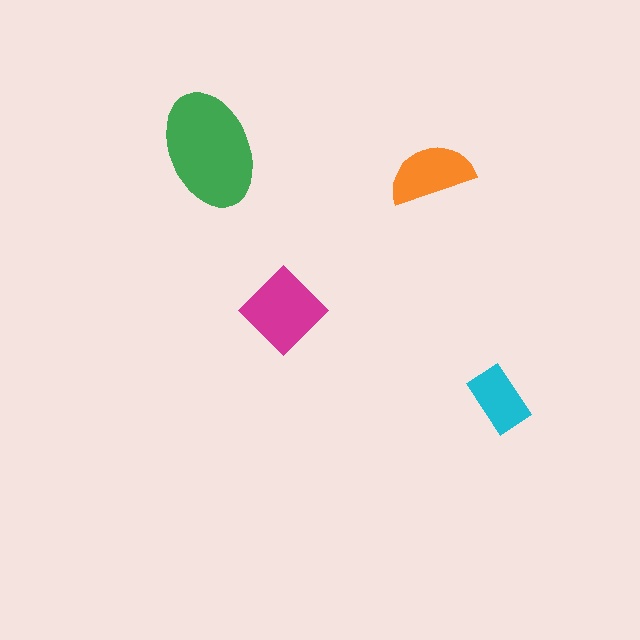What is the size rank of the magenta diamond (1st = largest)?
2nd.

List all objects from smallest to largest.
The cyan rectangle, the orange semicircle, the magenta diamond, the green ellipse.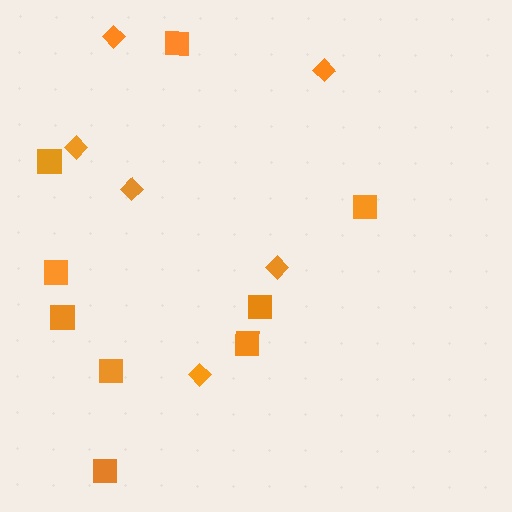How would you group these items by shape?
There are 2 groups: one group of squares (9) and one group of diamonds (6).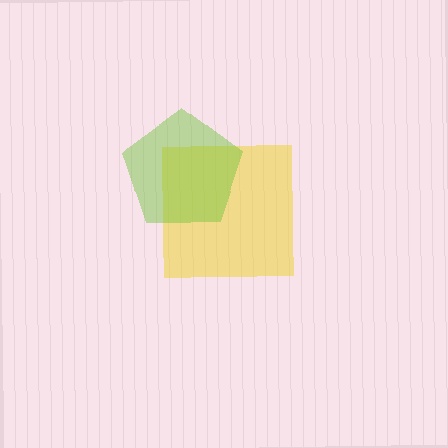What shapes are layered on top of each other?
The layered shapes are: a yellow square, a lime pentagon.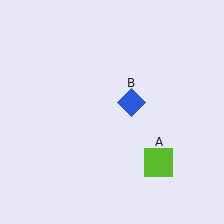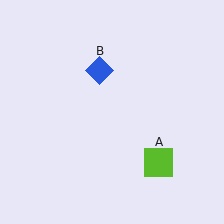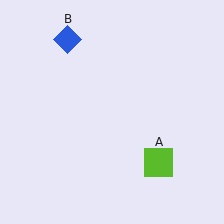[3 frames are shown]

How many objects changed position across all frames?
1 object changed position: blue diamond (object B).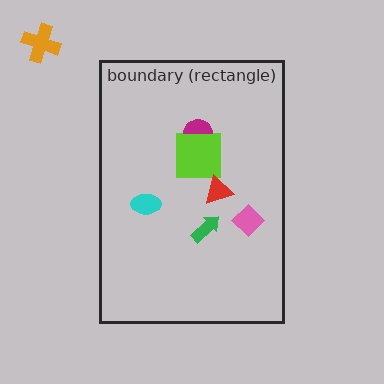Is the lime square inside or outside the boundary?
Inside.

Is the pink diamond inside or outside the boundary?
Inside.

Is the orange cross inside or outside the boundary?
Outside.